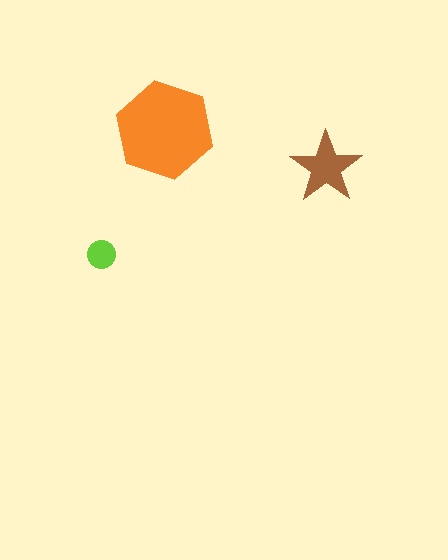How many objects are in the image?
There are 3 objects in the image.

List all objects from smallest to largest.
The lime circle, the brown star, the orange hexagon.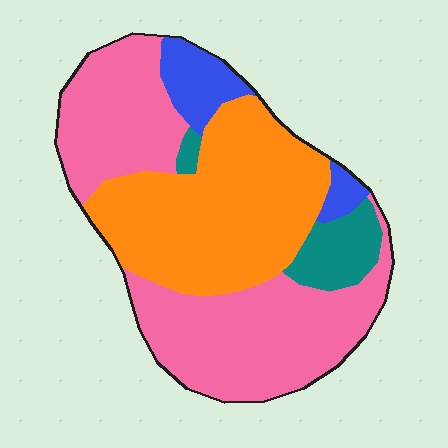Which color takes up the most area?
Pink, at roughly 45%.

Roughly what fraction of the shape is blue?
Blue covers about 10% of the shape.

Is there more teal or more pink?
Pink.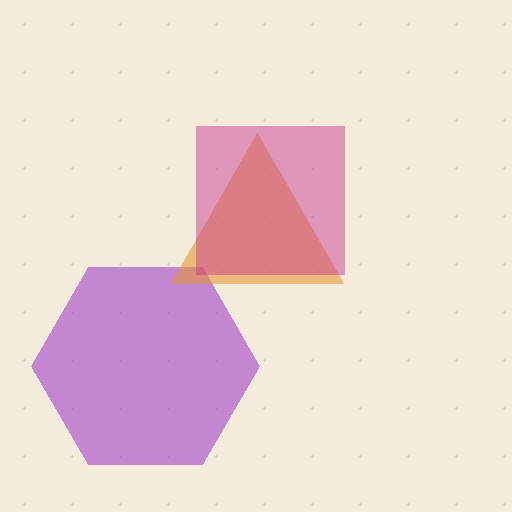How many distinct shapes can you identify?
There are 3 distinct shapes: a purple hexagon, an orange triangle, a magenta square.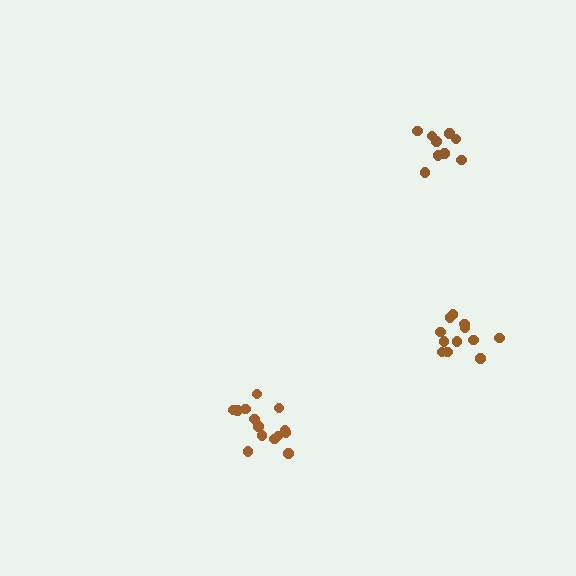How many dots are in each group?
Group 1: 14 dots, Group 2: 12 dots, Group 3: 9 dots (35 total).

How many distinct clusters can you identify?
There are 3 distinct clusters.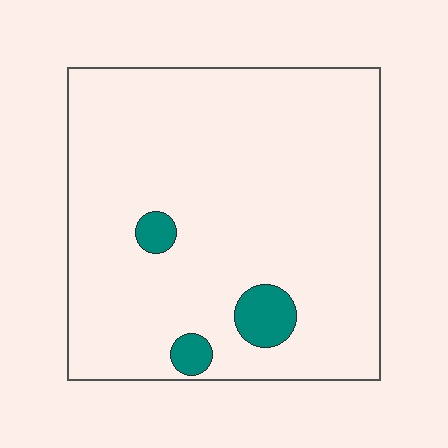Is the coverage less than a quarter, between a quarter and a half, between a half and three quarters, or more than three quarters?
Less than a quarter.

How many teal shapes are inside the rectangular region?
3.